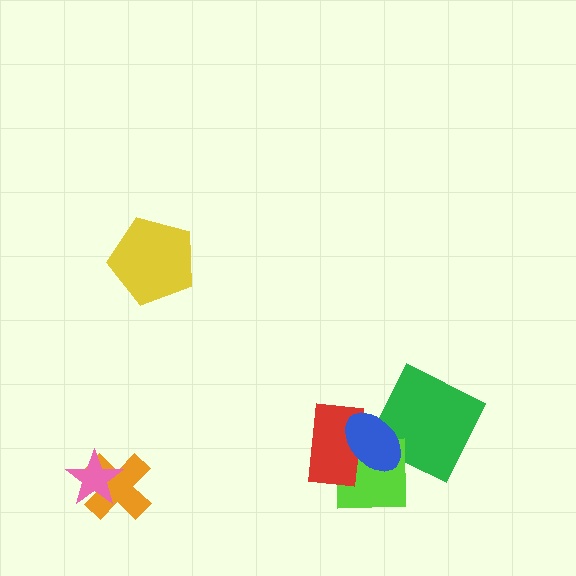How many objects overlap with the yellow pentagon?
0 objects overlap with the yellow pentagon.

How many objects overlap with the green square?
2 objects overlap with the green square.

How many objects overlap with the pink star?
1 object overlaps with the pink star.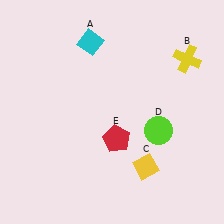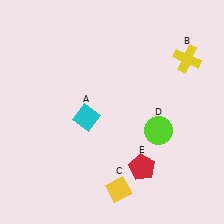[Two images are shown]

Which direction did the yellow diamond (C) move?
The yellow diamond (C) moved left.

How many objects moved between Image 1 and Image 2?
3 objects moved between the two images.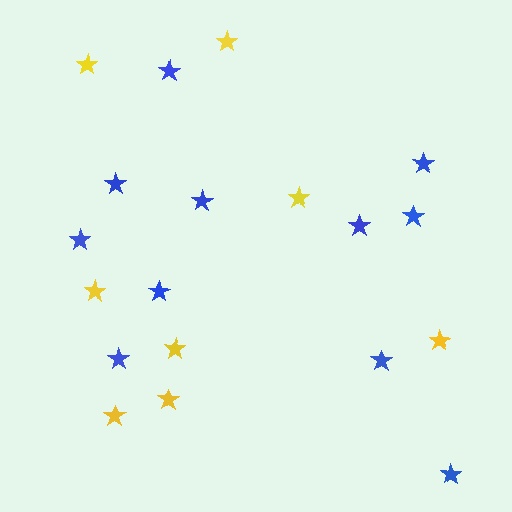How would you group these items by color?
There are 2 groups: one group of yellow stars (8) and one group of blue stars (11).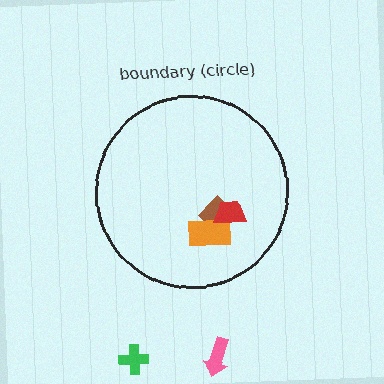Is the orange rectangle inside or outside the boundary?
Inside.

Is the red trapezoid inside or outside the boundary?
Inside.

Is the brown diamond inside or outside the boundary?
Inside.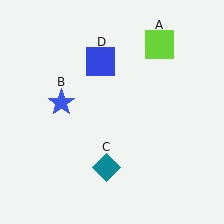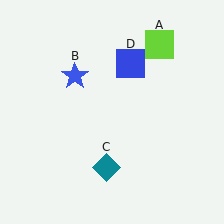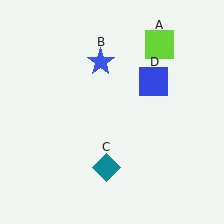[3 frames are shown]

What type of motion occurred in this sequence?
The blue star (object B), blue square (object D) rotated clockwise around the center of the scene.